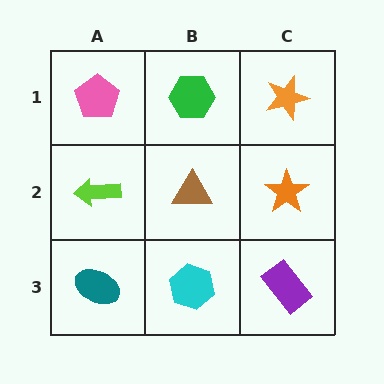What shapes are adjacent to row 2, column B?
A green hexagon (row 1, column B), a cyan hexagon (row 3, column B), a lime arrow (row 2, column A), an orange star (row 2, column C).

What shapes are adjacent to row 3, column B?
A brown triangle (row 2, column B), a teal ellipse (row 3, column A), a purple rectangle (row 3, column C).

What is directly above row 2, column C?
An orange star.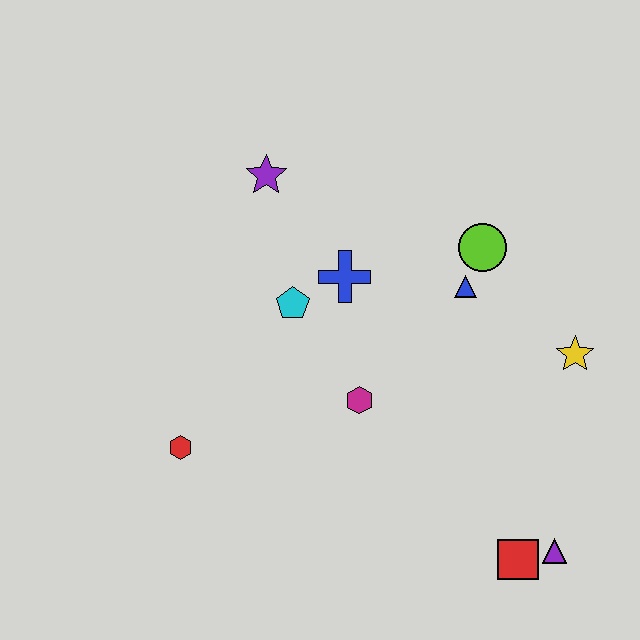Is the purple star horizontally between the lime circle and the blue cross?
No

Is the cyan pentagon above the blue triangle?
No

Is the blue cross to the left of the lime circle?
Yes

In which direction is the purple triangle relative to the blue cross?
The purple triangle is below the blue cross.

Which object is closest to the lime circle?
The blue triangle is closest to the lime circle.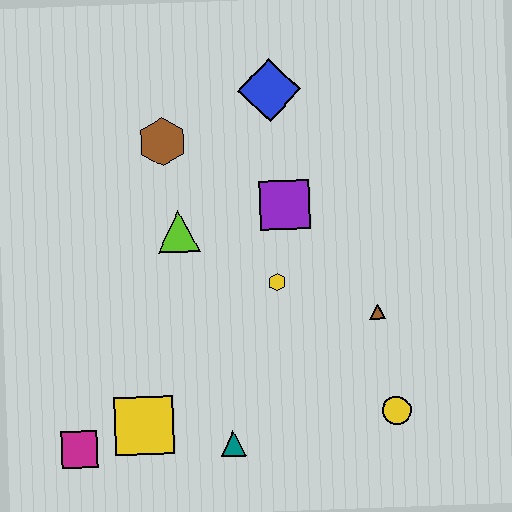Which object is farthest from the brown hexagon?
The yellow circle is farthest from the brown hexagon.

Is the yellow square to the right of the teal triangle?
No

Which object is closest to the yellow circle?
The brown triangle is closest to the yellow circle.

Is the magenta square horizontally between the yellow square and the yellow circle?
No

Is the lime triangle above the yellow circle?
Yes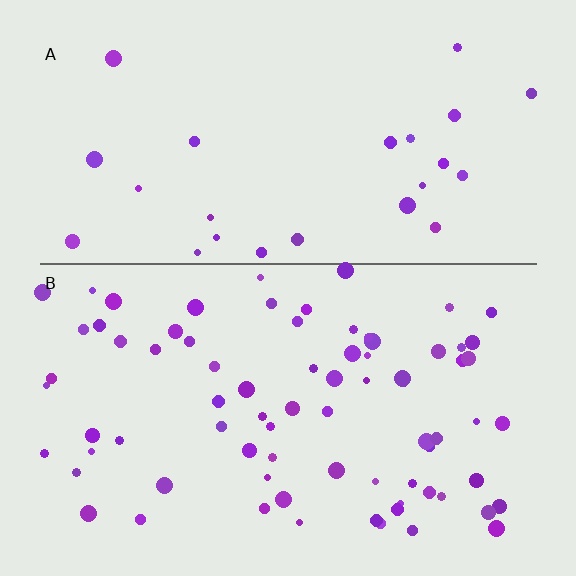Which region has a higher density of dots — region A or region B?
B (the bottom).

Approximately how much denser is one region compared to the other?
Approximately 3.1× — region B over region A.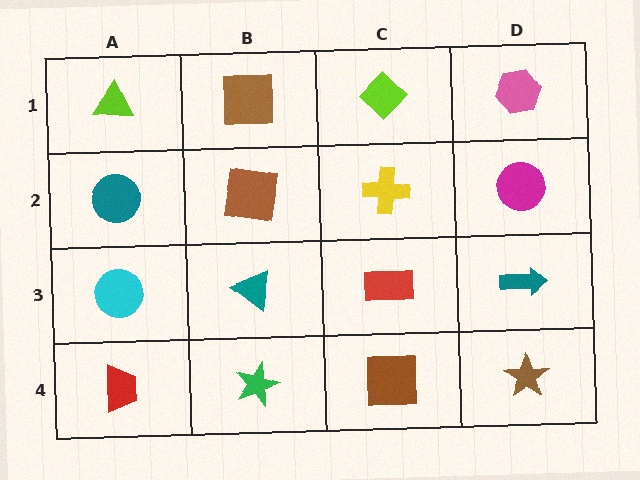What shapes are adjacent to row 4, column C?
A red rectangle (row 3, column C), a green star (row 4, column B), a brown star (row 4, column D).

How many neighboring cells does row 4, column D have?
2.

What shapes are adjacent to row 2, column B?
A brown square (row 1, column B), a teal triangle (row 3, column B), a teal circle (row 2, column A), a yellow cross (row 2, column C).